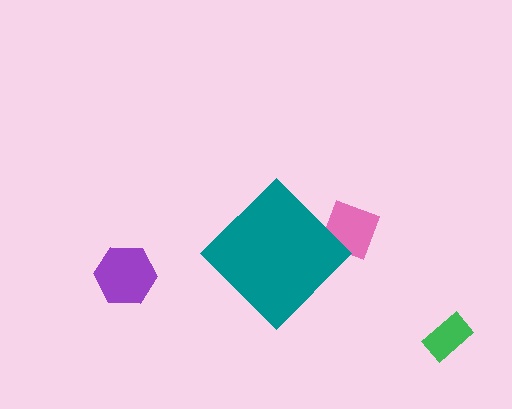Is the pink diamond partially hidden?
Yes, the pink diamond is partially hidden behind the teal diamond.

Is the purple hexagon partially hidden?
No, the purple hexagon is fully visible.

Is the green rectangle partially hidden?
No, the green rectangle is fully visible.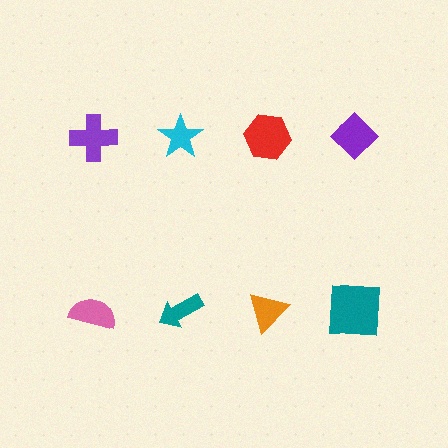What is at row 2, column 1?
A pink semicircle.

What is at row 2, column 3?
An orange triangle.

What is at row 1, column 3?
A red hexagon.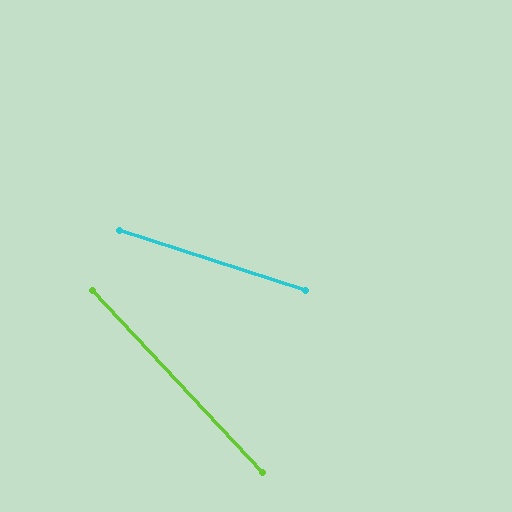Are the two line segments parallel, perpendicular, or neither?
Neither parallel nor perpendicular — they differ by about 29°.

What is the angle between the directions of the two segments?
Approximately 29 degrees.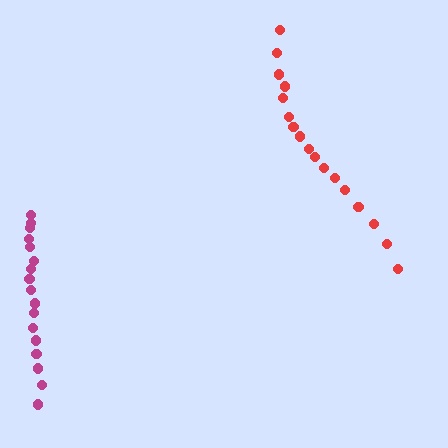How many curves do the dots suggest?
There are 2 distinct paths.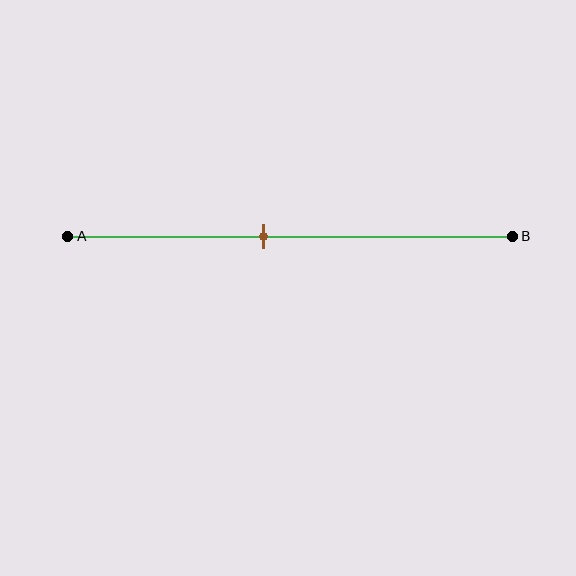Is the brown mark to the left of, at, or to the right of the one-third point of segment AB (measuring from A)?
The brown mark is to the right of the one-third point of segment AB.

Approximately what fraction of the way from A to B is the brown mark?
The brown mark is approximately 45% of the way from A to B.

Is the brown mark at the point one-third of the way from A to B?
No, the mark is at about 45% from A, not at the 33% one-third point.